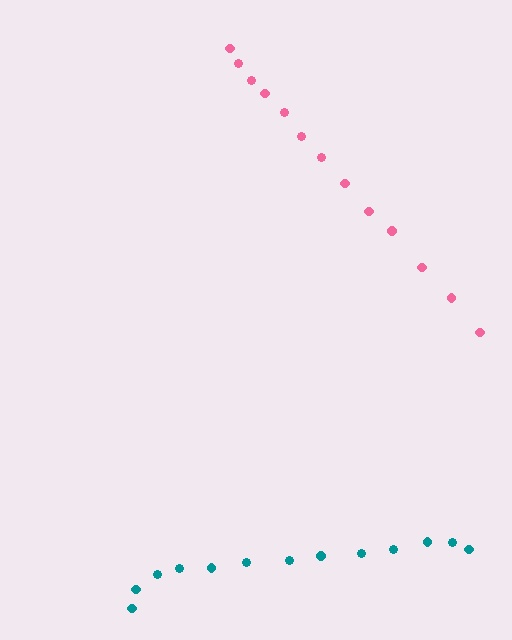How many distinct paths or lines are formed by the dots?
There are 2 distinct paths.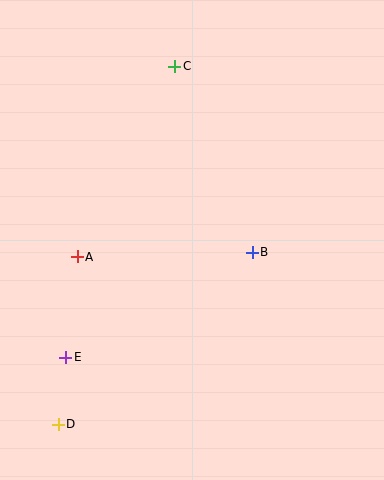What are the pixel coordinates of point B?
Point B is at (252, 252).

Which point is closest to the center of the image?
Point B at (252, 252) is closest to the center.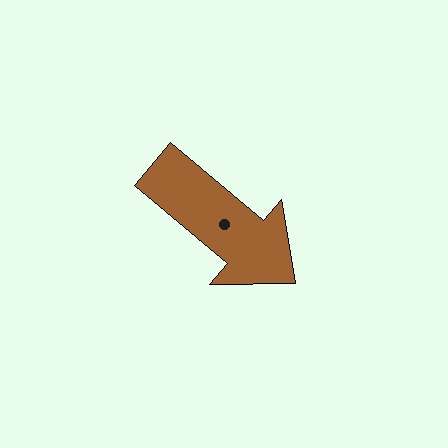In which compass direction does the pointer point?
Southeast.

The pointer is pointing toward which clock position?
Roughly 4 o'clock.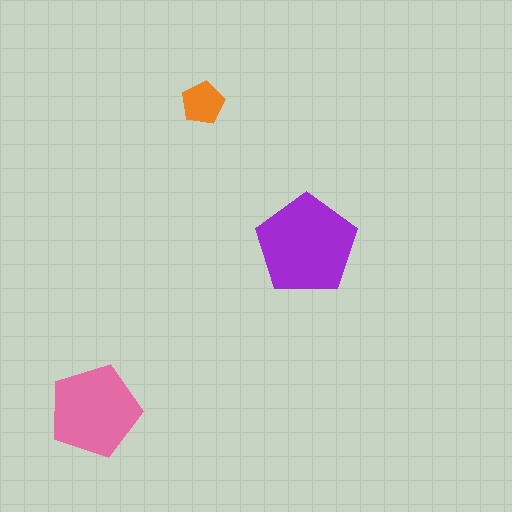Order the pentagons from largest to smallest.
the purple one, the pink one, the orange one.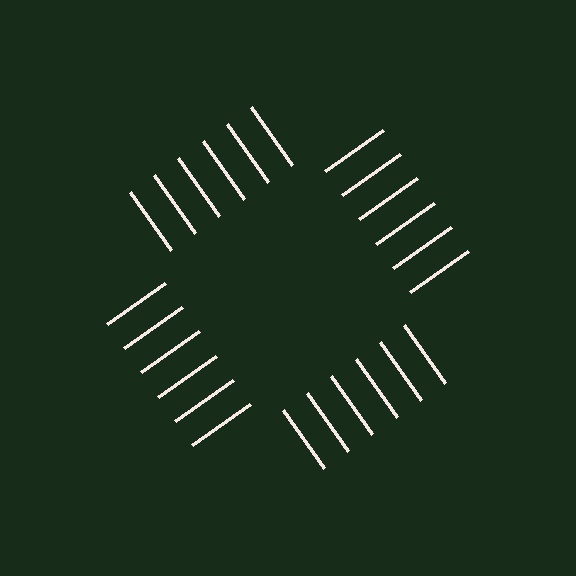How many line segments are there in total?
24 — 6 along each of the 4 edges.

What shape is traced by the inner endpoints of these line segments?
An illusory square — the line segments terminate on its edges but no continuous stroke is drawn.